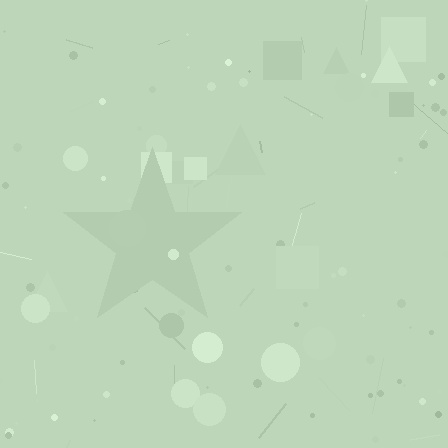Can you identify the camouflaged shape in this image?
The camouflaged shape is a star.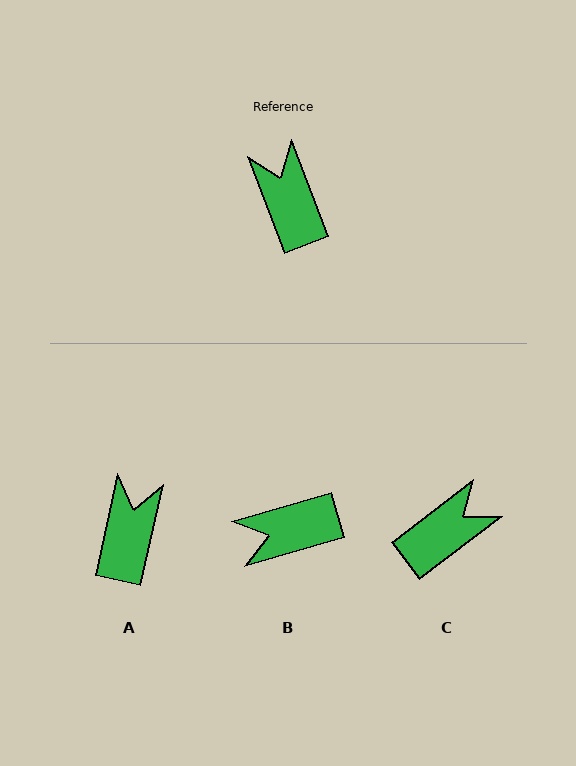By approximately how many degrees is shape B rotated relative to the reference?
Approximately 85 degrees counter-clockwise.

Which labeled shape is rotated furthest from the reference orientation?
B, about 85 degrees away.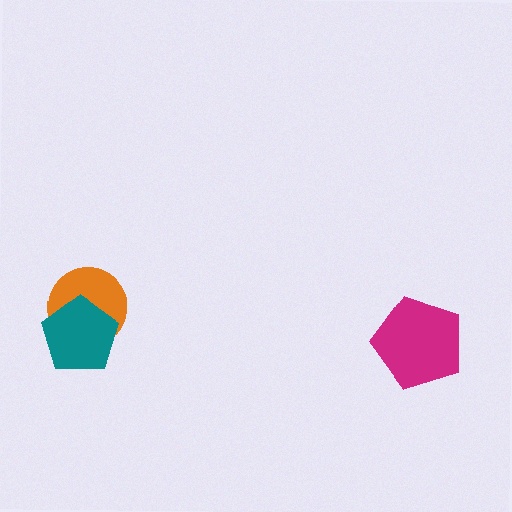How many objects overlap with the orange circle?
1 object overlaps with the orange circle.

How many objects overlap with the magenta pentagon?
0 objects overlap with the magenta pentagon.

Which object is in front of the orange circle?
The teal pentagon is in front of the orange circle.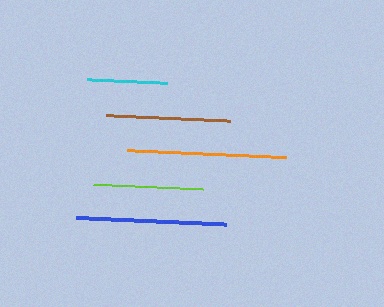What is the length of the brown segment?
The brown segment is approximately 125 pixels long.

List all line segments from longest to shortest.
From longest to shortest: orange, blue, brown, lime, cyan.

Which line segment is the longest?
The orange line is the longest at approximately 159 pixels.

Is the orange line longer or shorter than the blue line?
The orange line is longer than the blue line.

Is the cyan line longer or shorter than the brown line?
The brown line is longer than the cyan line.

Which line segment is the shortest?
The cyan line is the shortest at approximately 80 pixels.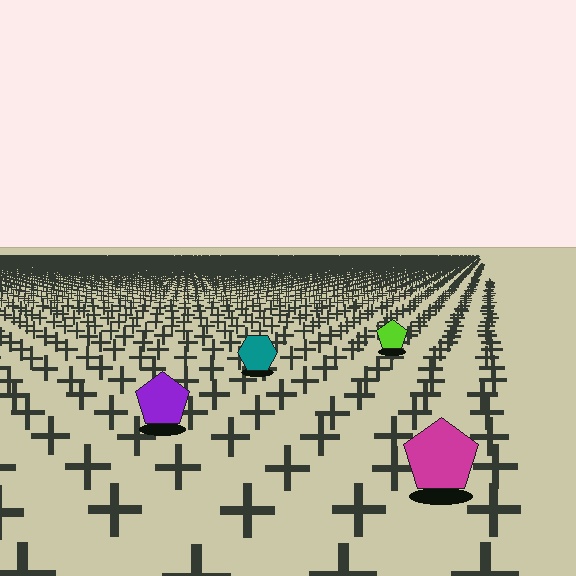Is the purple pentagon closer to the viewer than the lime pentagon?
Yes. The purple pentagon is closer — you can tell from the texture gradient: the ground texture is coarser near it.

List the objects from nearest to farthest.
From nearest to farthest: the magenta pentagon, the purple pentagon, the teal hexagon, the lime pentagon.